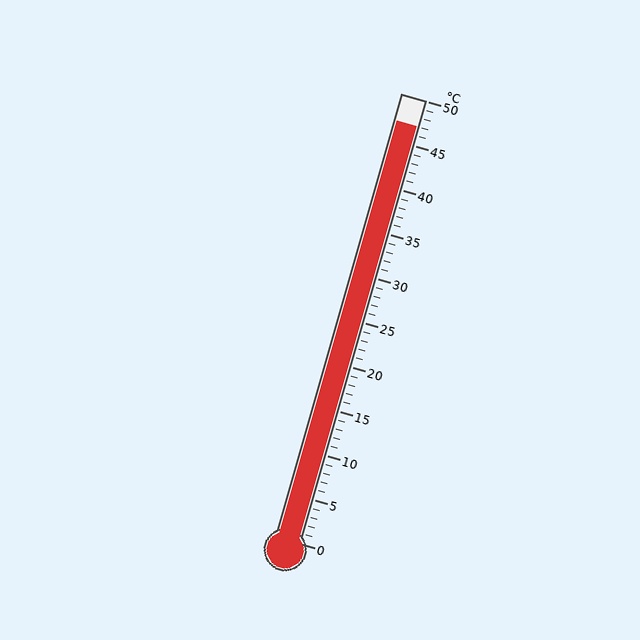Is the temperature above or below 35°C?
The temperature is above 35°C.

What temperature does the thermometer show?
The thermometer shows approximately 47°C.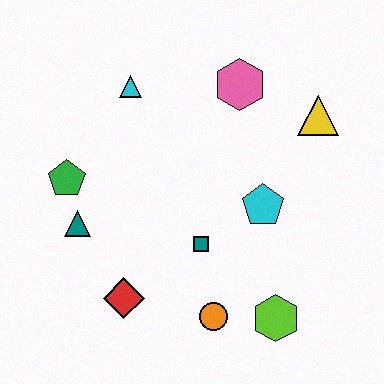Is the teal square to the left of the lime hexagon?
Yes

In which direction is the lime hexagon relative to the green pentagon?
The lime hexagon is to the right of the green pentagon.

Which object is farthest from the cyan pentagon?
The green pentagon is farthest from the cyan pentagon.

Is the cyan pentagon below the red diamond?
No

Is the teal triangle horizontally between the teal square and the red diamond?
No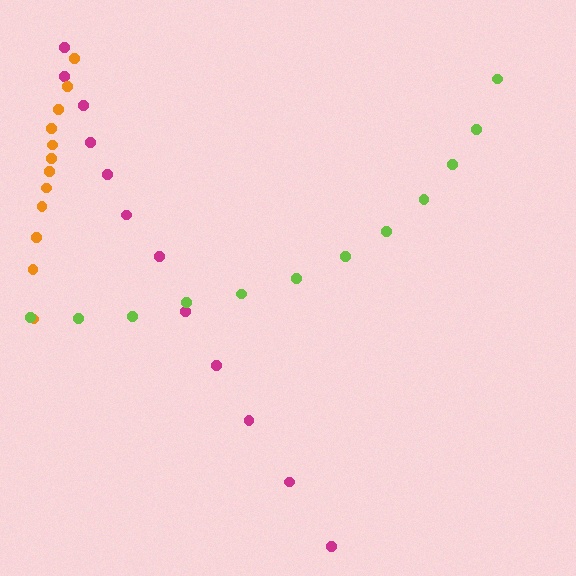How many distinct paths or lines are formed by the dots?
There are 3 distinct paths.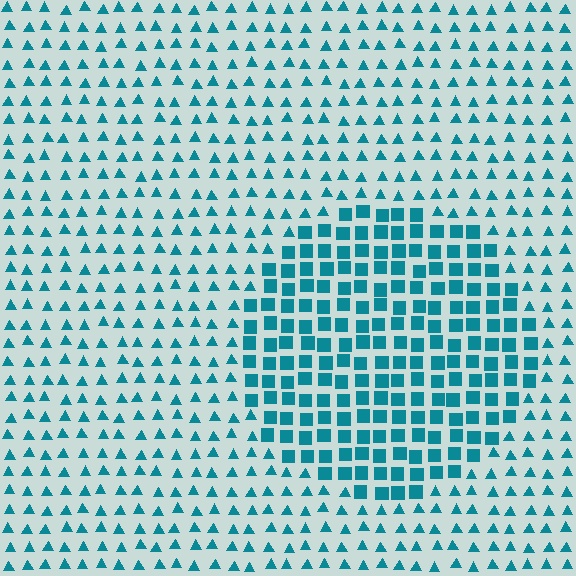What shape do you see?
I see a circle.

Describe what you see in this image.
The image is filled with small teal elements arranged in a uniform grid. A circle-shaped region contains squares, while the surrounding area contains triangles. The boundary is defined purely by the change in element shape.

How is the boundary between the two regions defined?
The boundary is defined by a change in element shape: squares inside vs. triangles outside. All elements share the same color and spacing.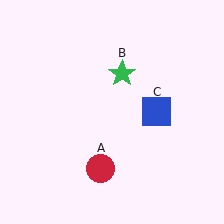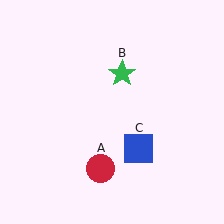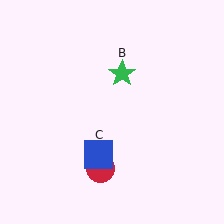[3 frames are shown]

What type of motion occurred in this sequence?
The blue square (object C) rotated clockwise around the center of the scene.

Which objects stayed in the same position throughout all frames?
Red circle (object A) and green star (object B) remained stationary.